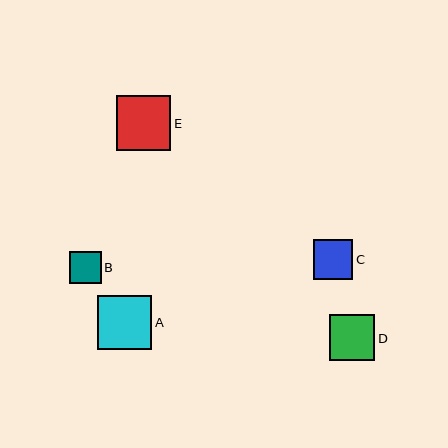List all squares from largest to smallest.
From largest to smallest: E, A, D, C, B.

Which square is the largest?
Square E is the largest with a size of approximately 54 pixels.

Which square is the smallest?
Square B is the smallest with a size of approximately 32 pixels.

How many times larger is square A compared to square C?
Square A is approximately 1.4 times the size of square C.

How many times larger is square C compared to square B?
Square C is approximately 1.2 times the size of square B.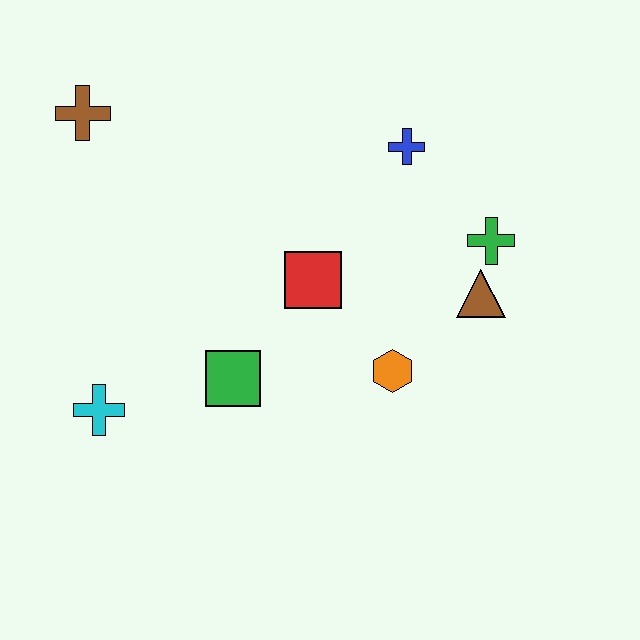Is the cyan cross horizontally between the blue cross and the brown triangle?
No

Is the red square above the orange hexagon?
Yes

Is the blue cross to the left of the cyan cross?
No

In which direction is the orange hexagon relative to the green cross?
The orange hexagon is below the green cross.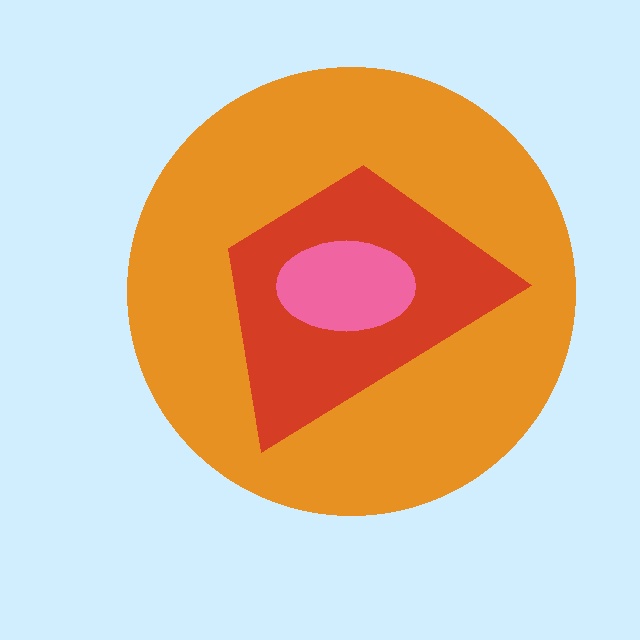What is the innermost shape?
The pink ellipse.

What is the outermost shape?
The orange circle.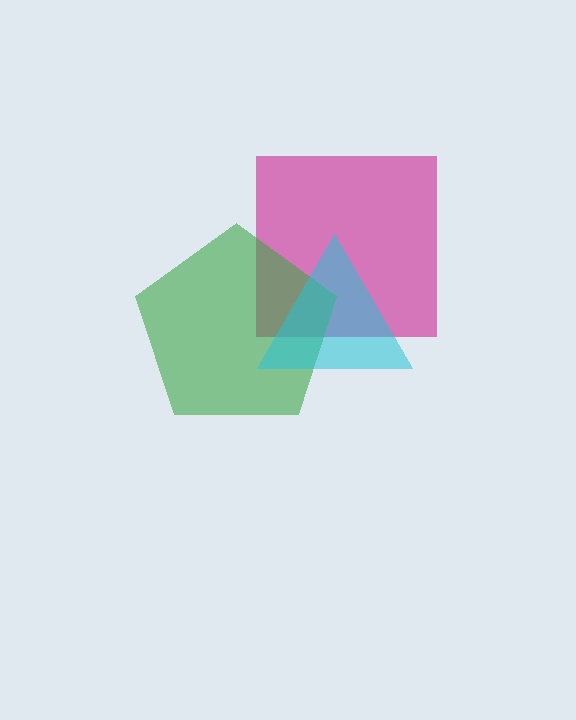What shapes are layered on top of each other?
The layered shapes are: a magenta square, a green pentagon, a cyan triangle.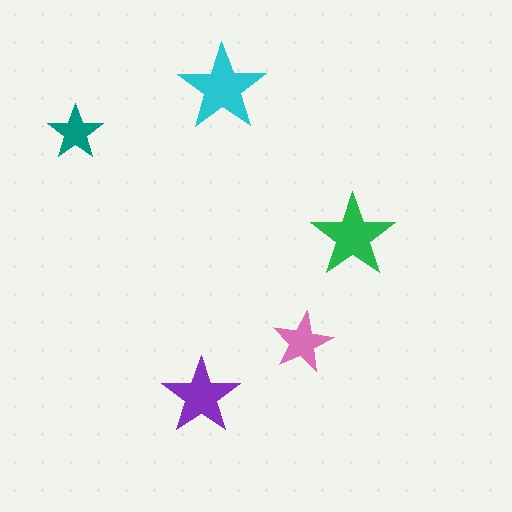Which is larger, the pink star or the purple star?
The purple one.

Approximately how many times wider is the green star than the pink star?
About 1.5 times wider.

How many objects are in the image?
There are 5 objects in the image.